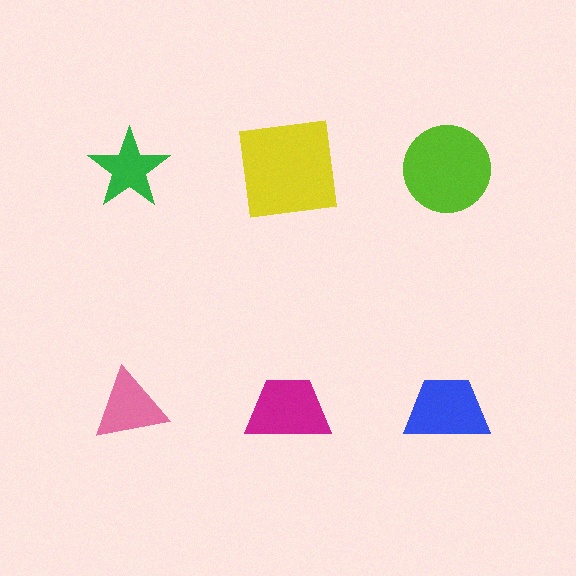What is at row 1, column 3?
A lime circle.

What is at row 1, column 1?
A green star.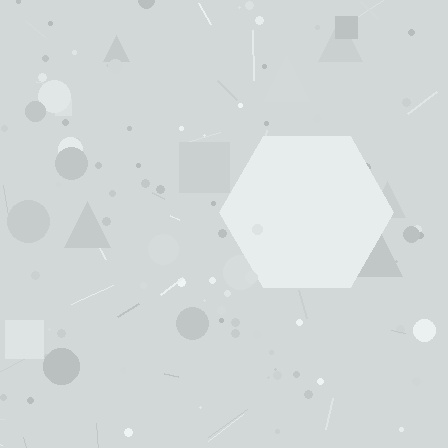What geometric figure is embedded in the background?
A hexagon is embedded in the background.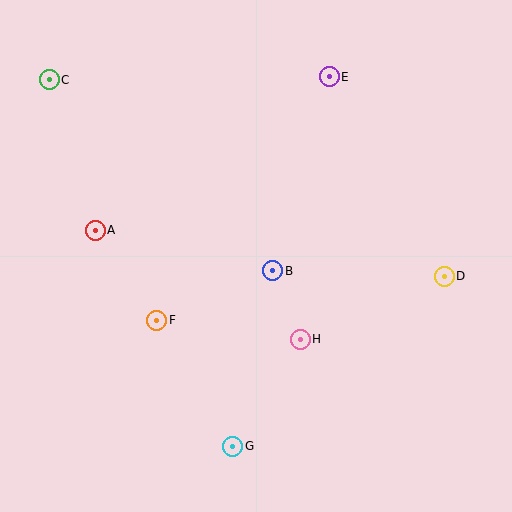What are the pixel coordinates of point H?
Point H is at (300, 339).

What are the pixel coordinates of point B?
Point B is at (273, 271).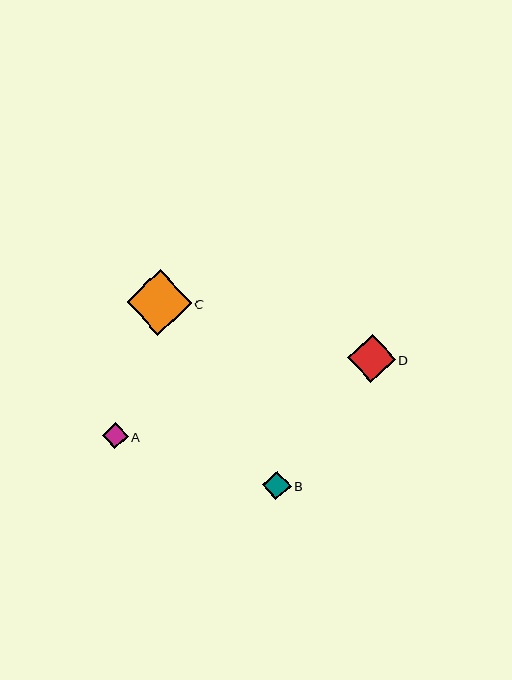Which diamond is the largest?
Diamond C is the largest with a size of approximately 65 pixels.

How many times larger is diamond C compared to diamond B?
Diamond C is approximately 2.3 times the size of diamond B.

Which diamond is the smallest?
Diamond A is the smallest with a size of approximately 26 pixels.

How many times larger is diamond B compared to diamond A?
Diamond B is approximately 1.1 times the size of diamond A.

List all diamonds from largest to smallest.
From largest to smallest: C, D, B, A.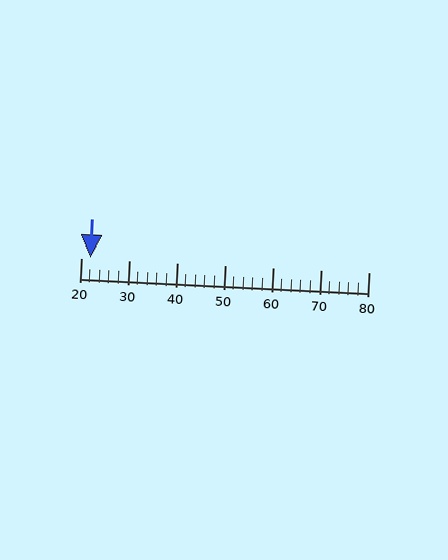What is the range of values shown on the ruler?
The ruler shows values from 20 to 80.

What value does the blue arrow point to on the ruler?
The blue arrow points to approximately 22.